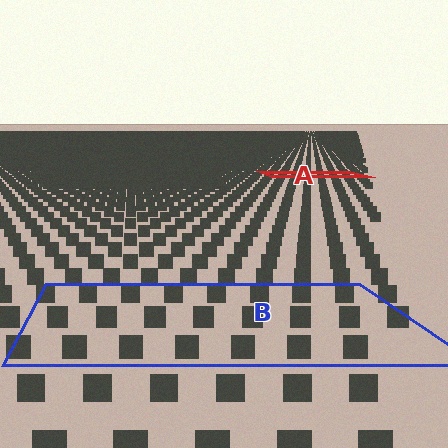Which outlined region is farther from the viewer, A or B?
Region A is farther from the viewer — the texture elements inside it appear smaller and more densely packed.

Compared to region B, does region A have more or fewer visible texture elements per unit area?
Region A has more texture elements per unit area — they are packed more densely because it is farther away.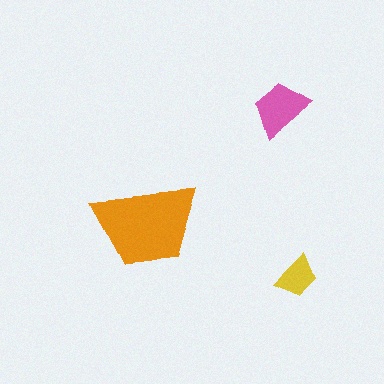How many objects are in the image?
There are 3 objects in the image.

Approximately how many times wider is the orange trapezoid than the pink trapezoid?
About 2 times wider.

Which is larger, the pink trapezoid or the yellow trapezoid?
The pink one.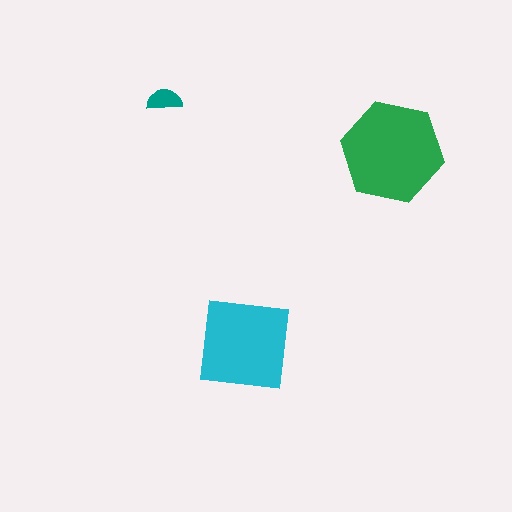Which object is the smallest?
The teal semicircle.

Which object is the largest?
The green hexagon.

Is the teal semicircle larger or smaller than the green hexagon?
Smaller.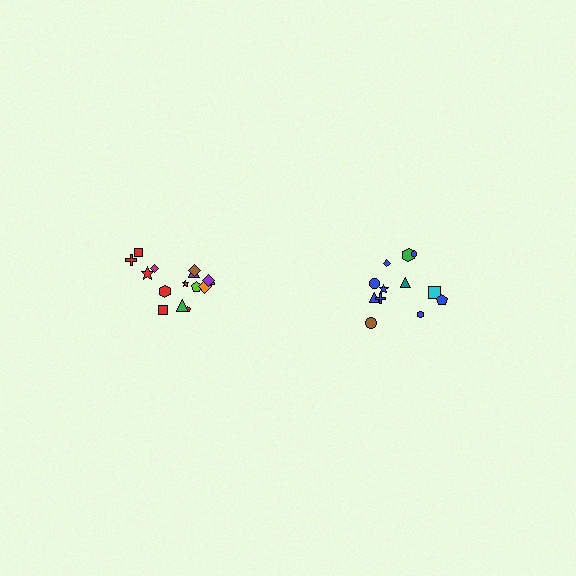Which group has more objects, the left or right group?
The left group.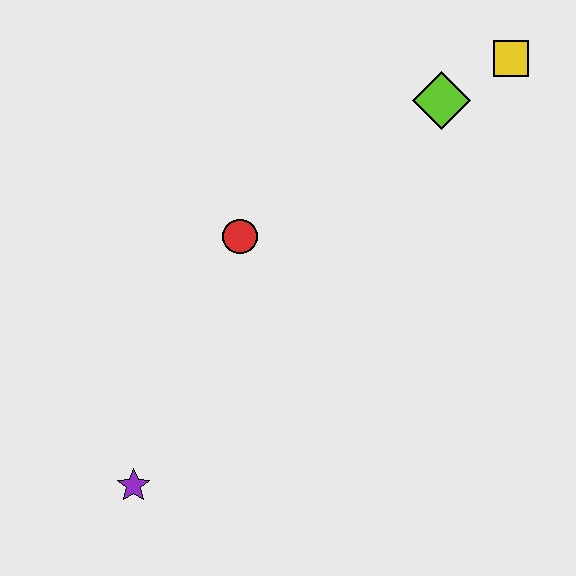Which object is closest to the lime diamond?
The yellow square is closest to the lime diamond.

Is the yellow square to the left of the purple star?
No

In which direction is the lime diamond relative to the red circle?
The lime diamond is to the right of the red circle.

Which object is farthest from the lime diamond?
The purple star is farthest from the lime diamond.